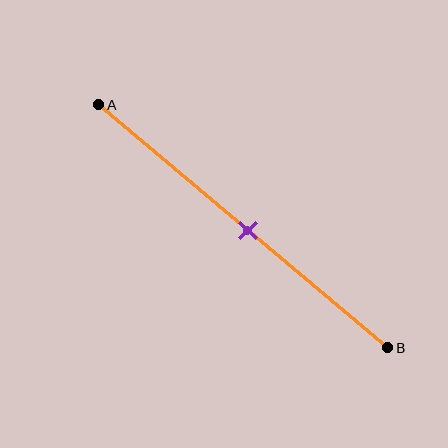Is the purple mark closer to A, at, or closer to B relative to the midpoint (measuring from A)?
The purple mark is approximately at the midpoint of segment AB.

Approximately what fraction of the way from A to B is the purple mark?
The purple mark is approximately 50% of the way from A to B.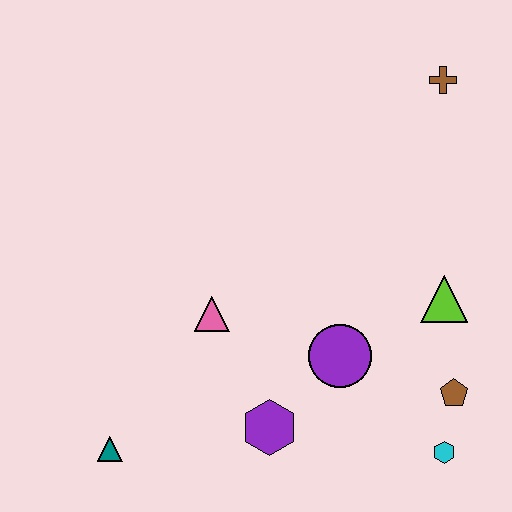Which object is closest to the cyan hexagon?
The brown pentagon is closest to the cyan hexagon.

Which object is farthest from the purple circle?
The brown cross is farthest from the purple circle.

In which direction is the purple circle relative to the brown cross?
The purple circle is below the brown cross.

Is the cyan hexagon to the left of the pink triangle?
No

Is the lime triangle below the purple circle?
No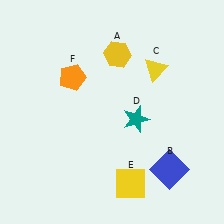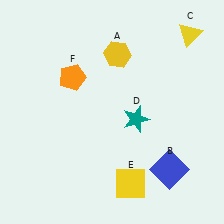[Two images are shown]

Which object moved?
The yellow triangle (C) moved up.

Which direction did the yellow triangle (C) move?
The yellow triangle (C) moved up.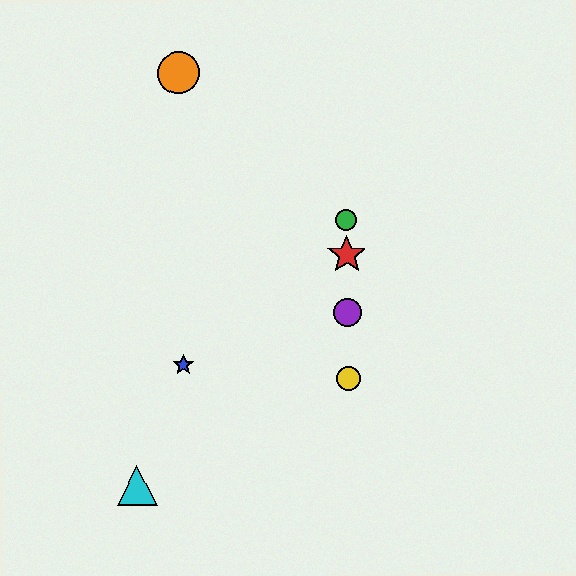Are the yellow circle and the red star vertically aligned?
Yes, both are at x≈348.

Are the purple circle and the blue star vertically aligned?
No, the purple circle is at x≈348 and the blue star is at x≈183.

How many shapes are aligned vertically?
4 shapes (the red star, the green circle, the yellow circle, the purple circle) are aligned vertically.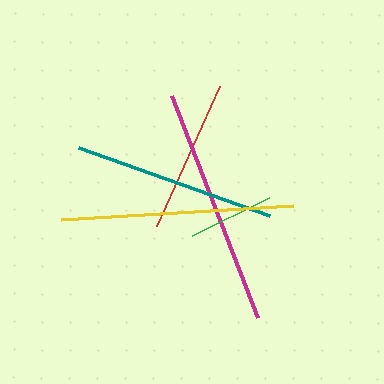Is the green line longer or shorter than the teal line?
The teal line is longer than the green line.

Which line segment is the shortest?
The green line is the shortest at approximately 86 pixels.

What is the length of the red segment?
The red segment is approximately 153 pixels long.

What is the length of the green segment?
The green segment is approximately 86 pixels long.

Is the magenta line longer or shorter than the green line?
The magenta line is longer than the green line.